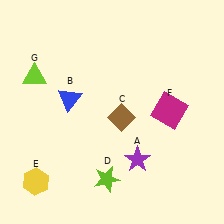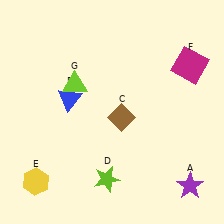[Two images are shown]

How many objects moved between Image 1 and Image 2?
3 objects moved between the two images.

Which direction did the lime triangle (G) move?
The lime triangle (G) moved right.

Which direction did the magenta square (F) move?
The magenta square (F) moved up.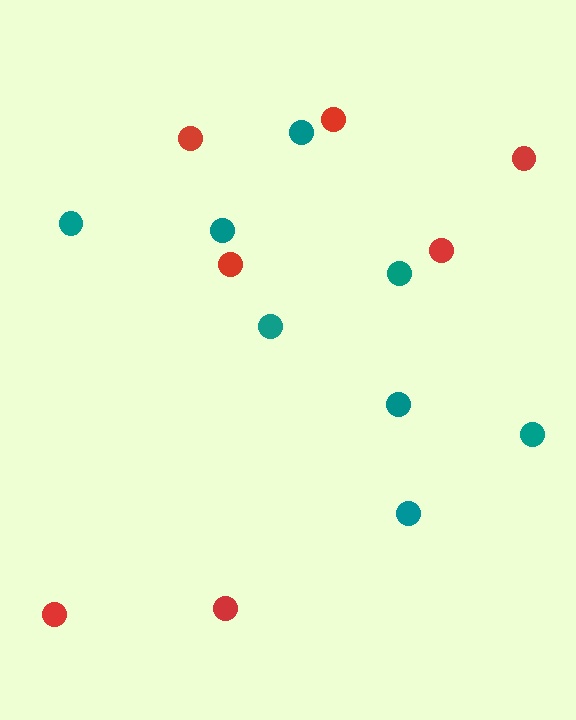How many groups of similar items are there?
There are 2 groups: one group of teal circles (8) and one group of red circles (7).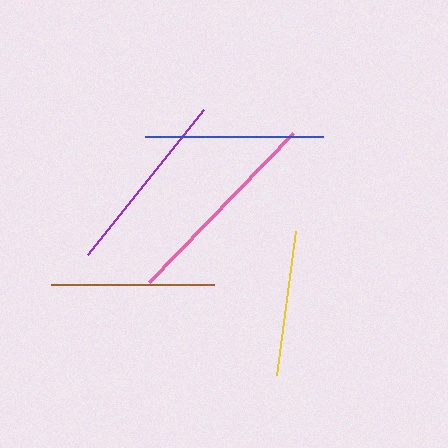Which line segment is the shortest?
The yellow line is the shortest at approximately 145 pixels.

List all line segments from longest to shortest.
From longest to shortest: pink, purple, blue, brown, yellow.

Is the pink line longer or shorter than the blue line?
The pink line is longer than the blue line.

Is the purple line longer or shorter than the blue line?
The purple line is longer than the blue line.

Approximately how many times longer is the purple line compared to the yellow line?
The purple line is approximately 1.3 times the length of the yellow line.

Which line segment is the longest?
The pink line is the longest at approximately 207 pixels.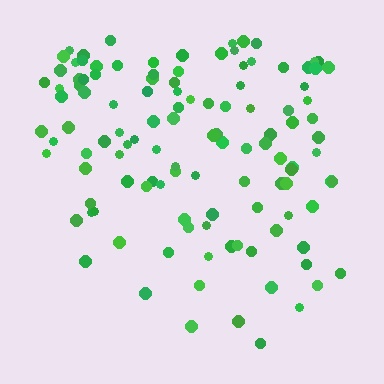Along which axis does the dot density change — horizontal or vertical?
Vertical.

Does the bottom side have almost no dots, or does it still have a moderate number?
Still a moderate number, just noticeably fewer than the top.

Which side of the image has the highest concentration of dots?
The top.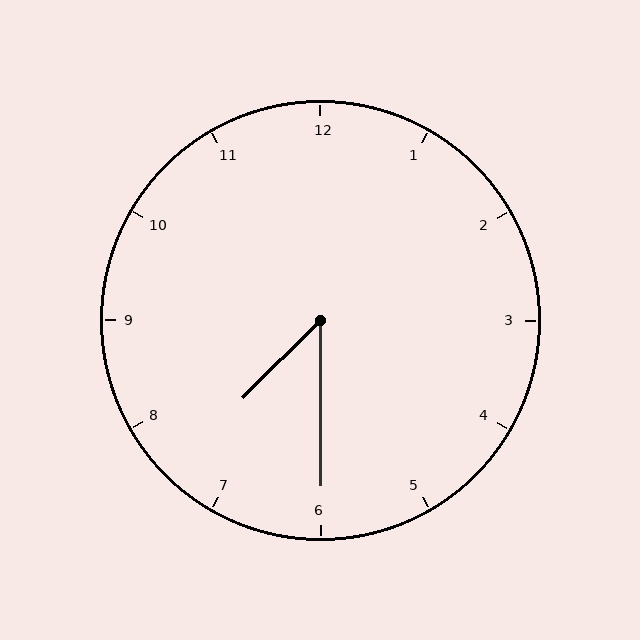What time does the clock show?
7:30.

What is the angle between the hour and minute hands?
Approximately 45 degrees.